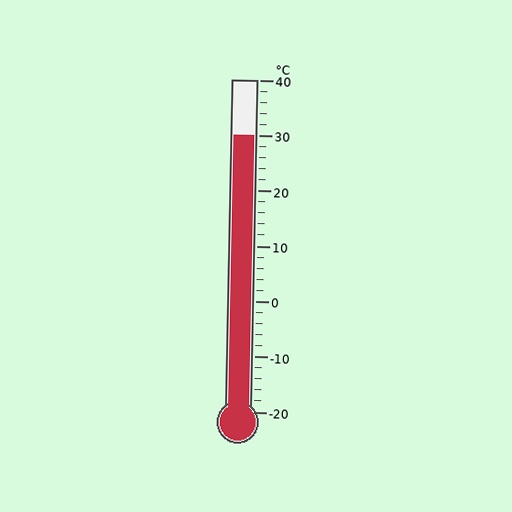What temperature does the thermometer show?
The thermometer shows approximately 30°C.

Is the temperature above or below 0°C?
The temperature is above 0°C.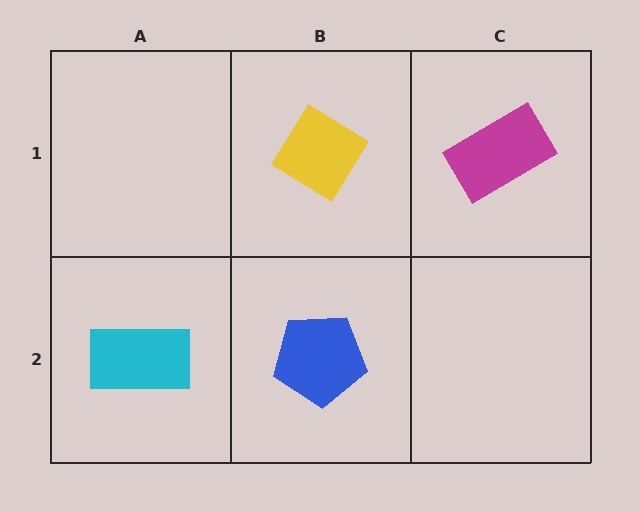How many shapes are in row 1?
2 shapes.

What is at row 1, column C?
A magenta rectangle.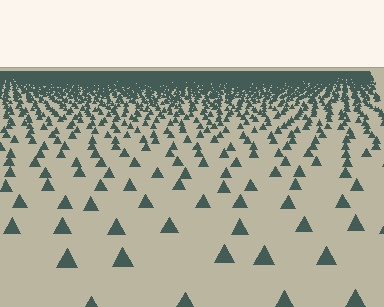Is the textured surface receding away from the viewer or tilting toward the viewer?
The surface is receding away from the viewer. Texture elements get smaller and denser toward the top.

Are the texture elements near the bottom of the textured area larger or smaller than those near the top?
Larger. Near the bottom, elements are closer to the viewer and appear at a bigger on-screen size.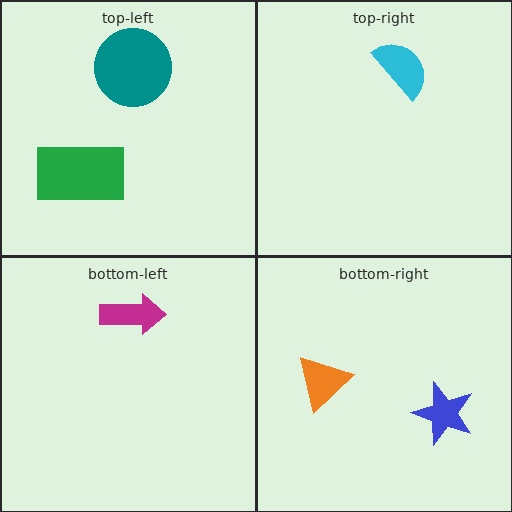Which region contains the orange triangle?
The bottom-right region.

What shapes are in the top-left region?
The green rectangle, the teal circle.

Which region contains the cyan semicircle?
The top-right region.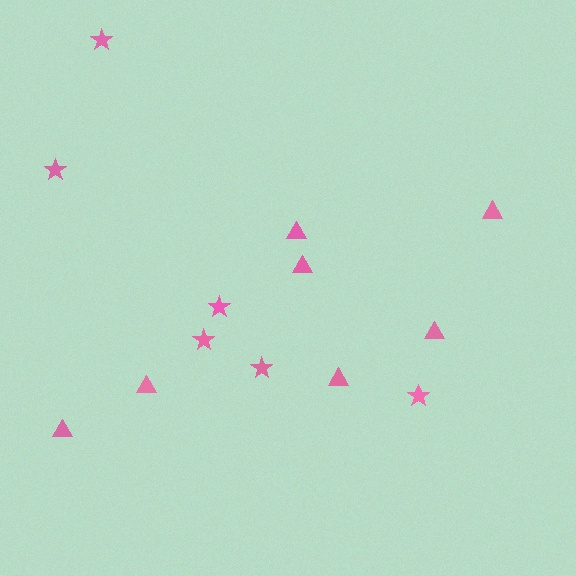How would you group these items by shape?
There are 2 groups: one group of triangles (7) and one group of stars (6).